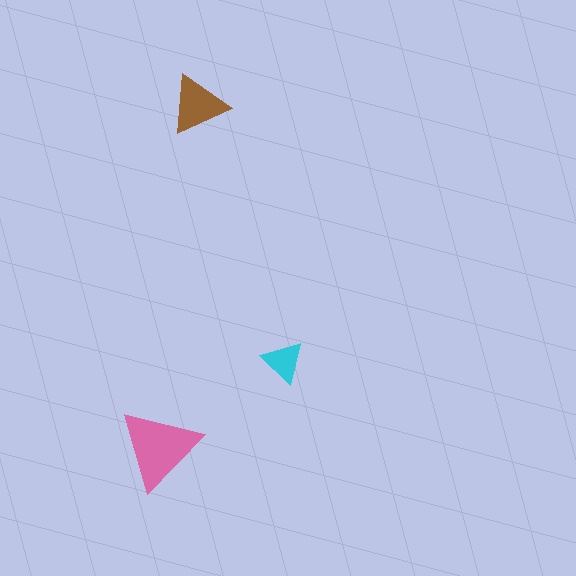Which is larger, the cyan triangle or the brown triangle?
The brown one.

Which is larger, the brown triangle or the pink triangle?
The pink one.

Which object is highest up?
The brown triangle is topmost.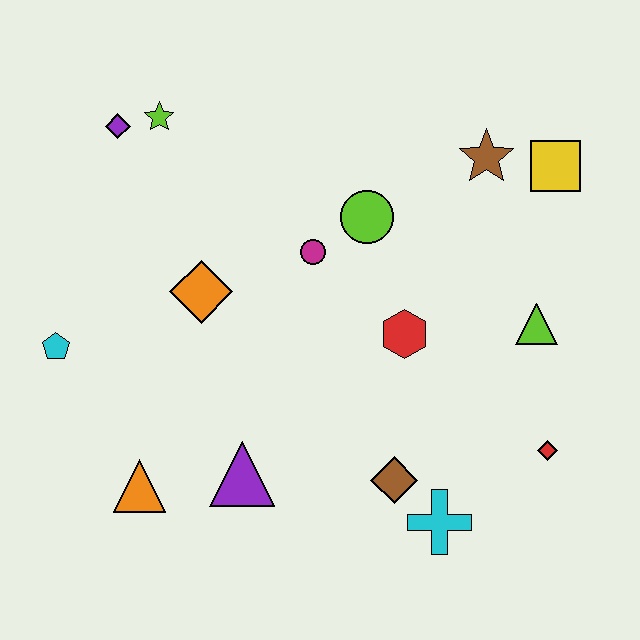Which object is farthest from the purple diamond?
The red diamond is farthest from the purple diamond.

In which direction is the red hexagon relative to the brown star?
The red hexagon is below the brown star.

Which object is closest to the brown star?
The yellow square is closest to the brown star.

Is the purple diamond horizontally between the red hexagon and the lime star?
No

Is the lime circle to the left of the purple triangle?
No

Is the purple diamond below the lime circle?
No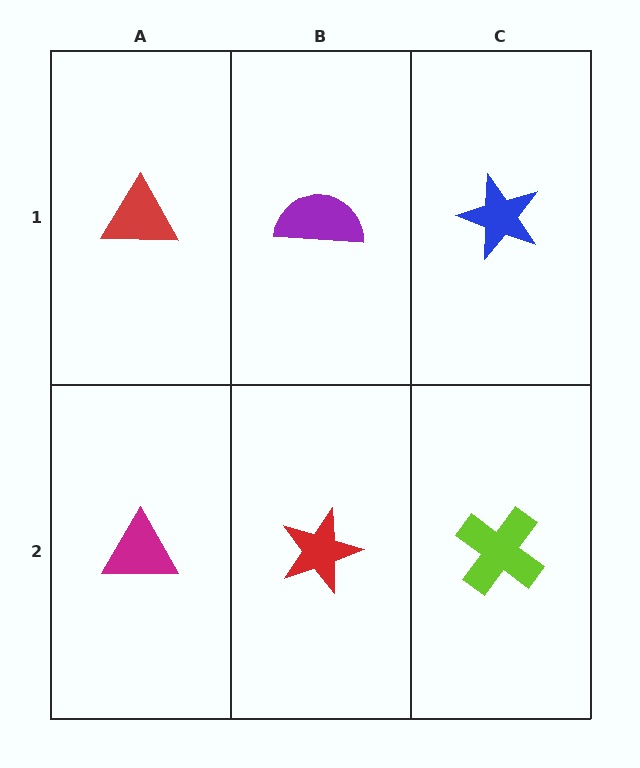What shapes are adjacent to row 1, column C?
A lime cross (row 2, column C), a purple semicircle (row 1, column B).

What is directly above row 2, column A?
A red triangle.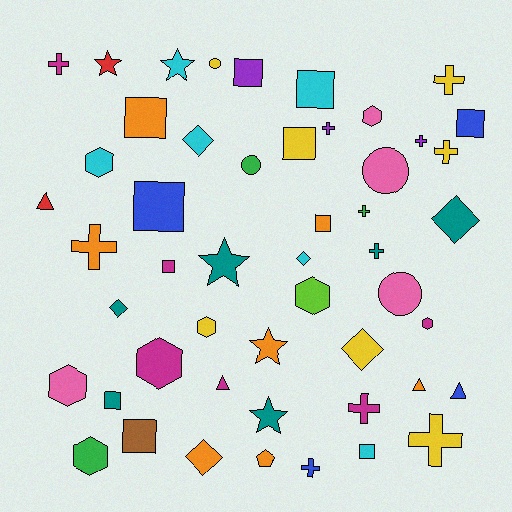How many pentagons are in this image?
There is 1 pentagon.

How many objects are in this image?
There are 50 objects.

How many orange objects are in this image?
There are 7 orange objects.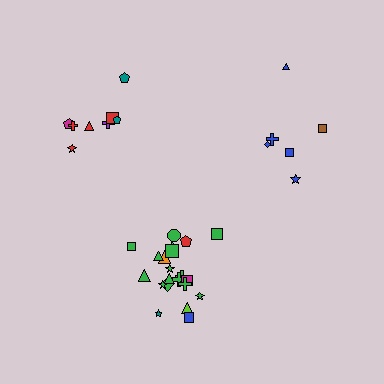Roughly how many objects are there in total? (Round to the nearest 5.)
Roughly 35 objects in total.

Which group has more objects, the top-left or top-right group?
The top-left group.